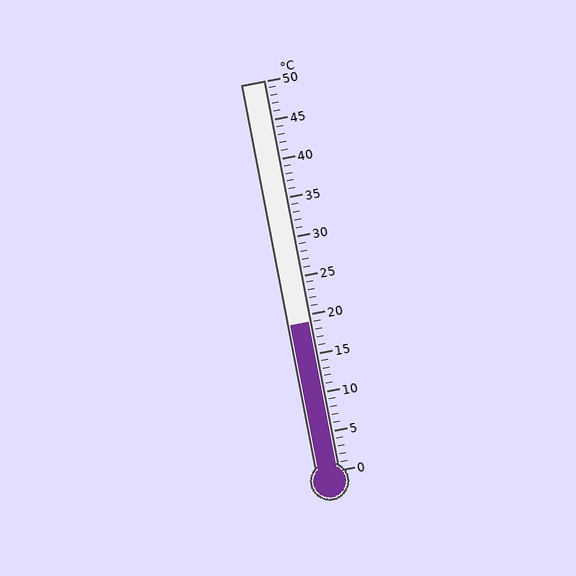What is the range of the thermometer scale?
The thermometer scale ranges from 0°C to 50°C.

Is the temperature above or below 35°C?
The temperature is below 35°C.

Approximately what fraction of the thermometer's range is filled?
The thermometer is filled to approximately 40% of its range.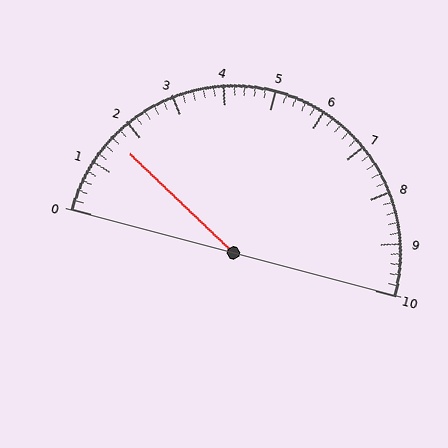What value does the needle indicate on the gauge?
The needle indicates approximately 1.6.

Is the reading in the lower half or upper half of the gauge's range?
The reading is in the lower half of the range (0 to 10).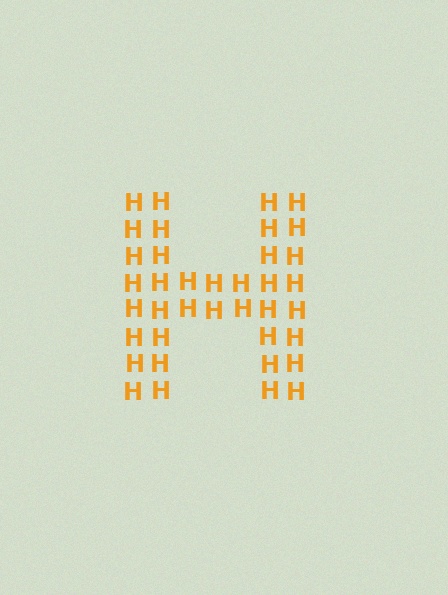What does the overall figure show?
The overall figure shows the letter H.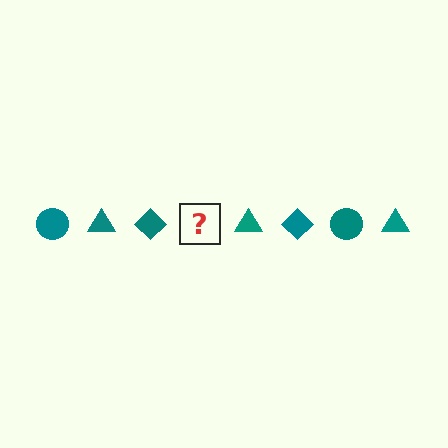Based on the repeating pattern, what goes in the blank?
The blank should be a teal circle.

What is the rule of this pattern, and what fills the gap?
The rule is that the pattern cycles through circle, triangle, diamond shapes in teal. The gap should be filled with a teal circle.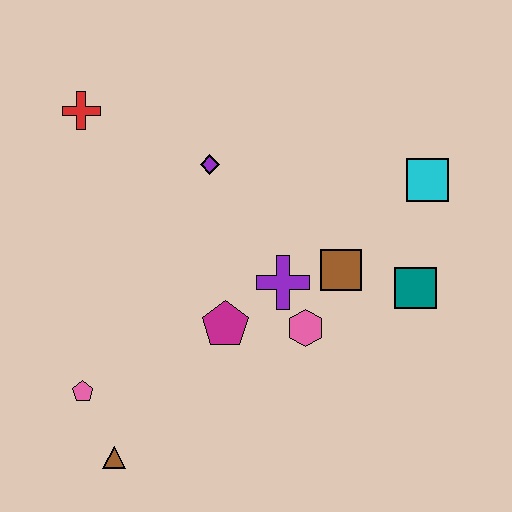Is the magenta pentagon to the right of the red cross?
Yes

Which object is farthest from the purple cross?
The red cross is farthest from the purple cross.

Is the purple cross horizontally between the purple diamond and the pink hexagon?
Yes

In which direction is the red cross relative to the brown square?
The red cross is to the left of the brown square.